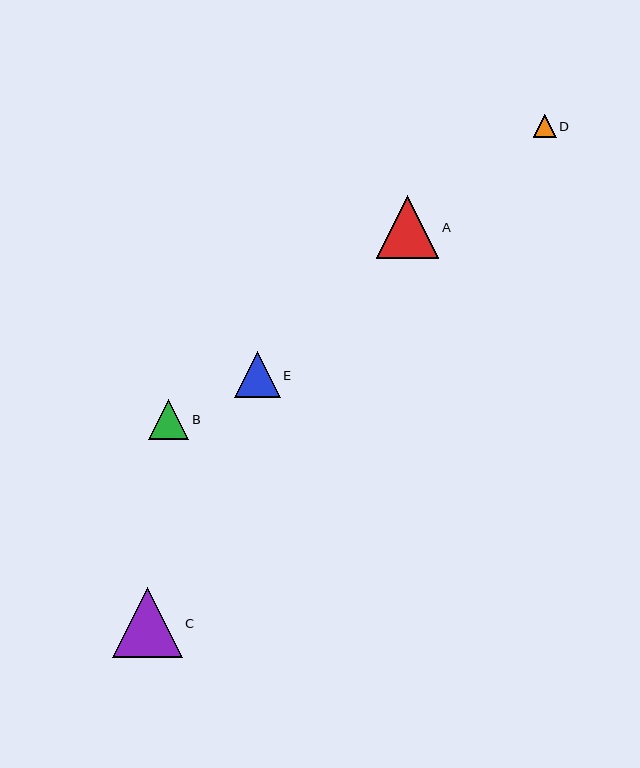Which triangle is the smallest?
Triangle D is the smallest with a size of approximately 23 pixels.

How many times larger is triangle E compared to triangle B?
Triangle E is approximately 1.1 times the size of triangle B.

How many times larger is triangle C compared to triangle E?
Triangle C is approximately 1.5 times the size of triangle E.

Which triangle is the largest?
Triangle C is the largest with a size of approximately 70 pixels.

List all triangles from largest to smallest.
From largest to smallest: C, A, E, B, D.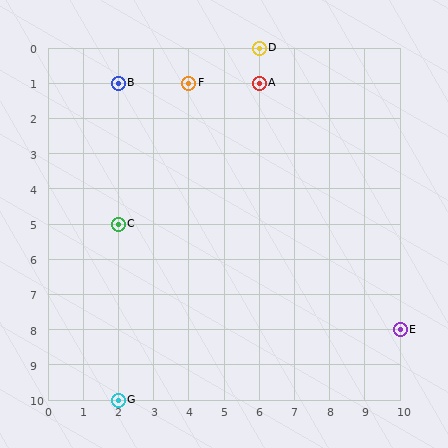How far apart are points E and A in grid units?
Points E and A are 4 columns and 7 rows apart (about 8.1 grid units diagonally).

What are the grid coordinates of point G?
Point G is at grid coordinates (2, 10).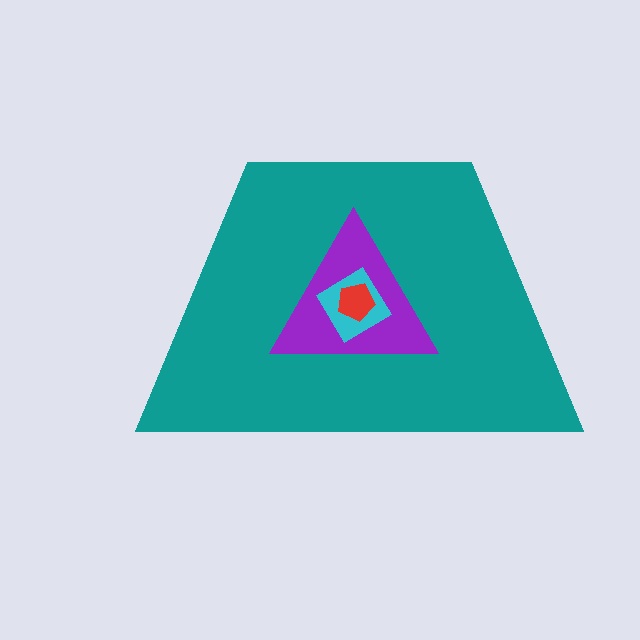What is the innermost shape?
The red pentagon.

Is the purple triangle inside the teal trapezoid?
Yes.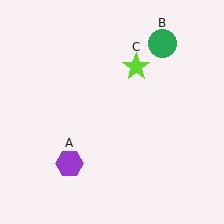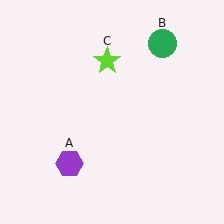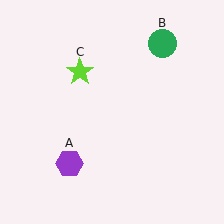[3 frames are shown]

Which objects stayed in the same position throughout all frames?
Purple hexagon (object A) and green circle (object B) remained stationary.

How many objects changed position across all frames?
1 object changed position: lime star (object C).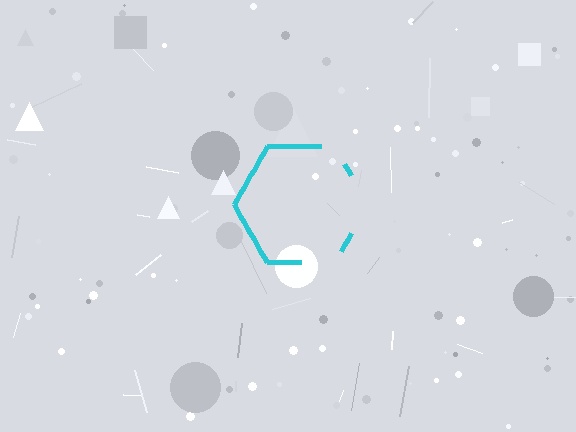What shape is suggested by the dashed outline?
The dashed outline suggests a hexagon.